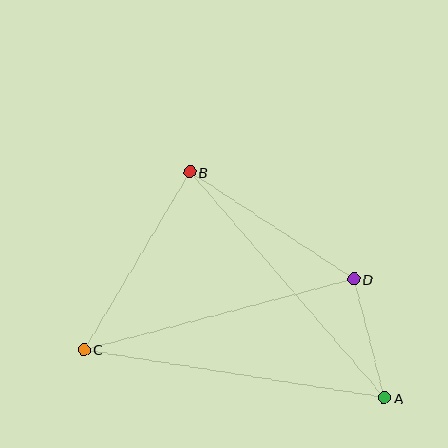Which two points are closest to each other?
Points A and D are closest to each other.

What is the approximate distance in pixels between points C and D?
The distance between C and D is approximately 278 pixels.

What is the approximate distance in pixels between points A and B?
The distance between A and B is approximately 298 pixels.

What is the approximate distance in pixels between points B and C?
The distance between B and C is approximately 206 pixels.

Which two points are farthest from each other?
Points A and C are farthest from each other.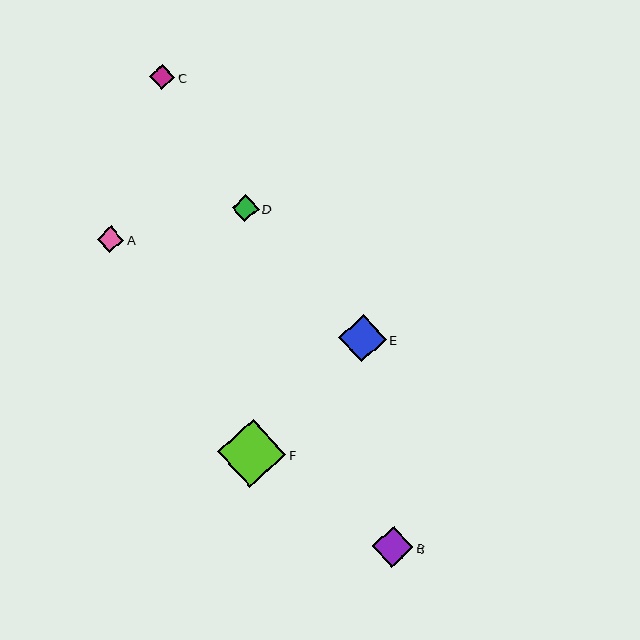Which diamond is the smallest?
Diamond C is the smallest with a size of approximately 25 pixels.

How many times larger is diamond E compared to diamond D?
Diamond E is approximately 1.8 times the size of diamond D.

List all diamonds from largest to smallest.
From largest to smallest: F, E, B, D, A, C.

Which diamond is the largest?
Diamond F is the largest with a size of approximately 68 pixels.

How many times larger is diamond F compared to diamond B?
Diamond F is approximately 1.7 times the size of diamond B.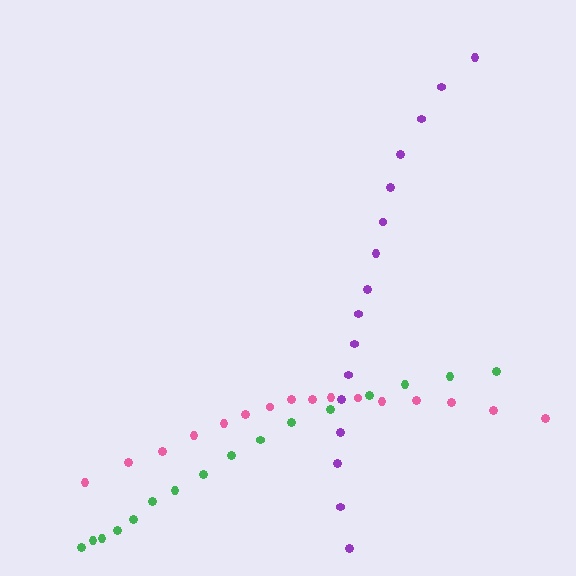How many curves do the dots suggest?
There are 3 distinct paths.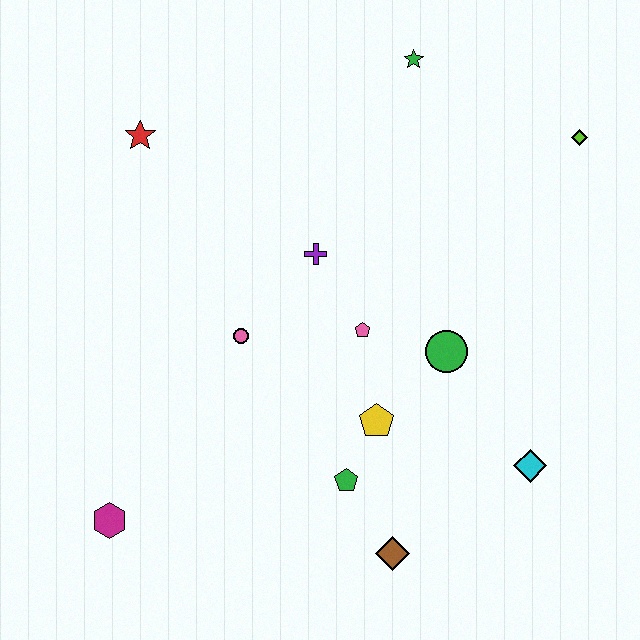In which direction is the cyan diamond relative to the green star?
The cyan diamond is below the green star.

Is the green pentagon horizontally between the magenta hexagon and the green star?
Yes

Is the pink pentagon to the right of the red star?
Yes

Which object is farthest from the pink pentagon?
The magenta hexagon is farthest from the pink pentagon.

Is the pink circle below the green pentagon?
No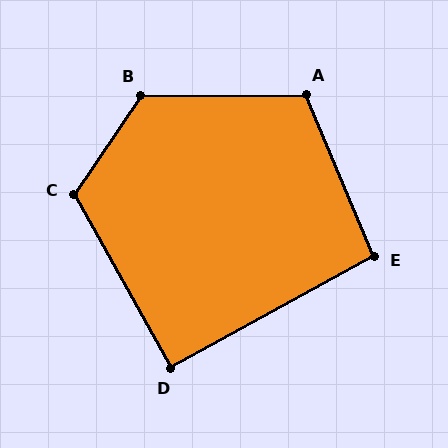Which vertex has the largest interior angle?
B, at approximately 124 degrees.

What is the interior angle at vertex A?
Approximately 112 degrees (obtuse).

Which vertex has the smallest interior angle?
D, at approximately 91 degrees.